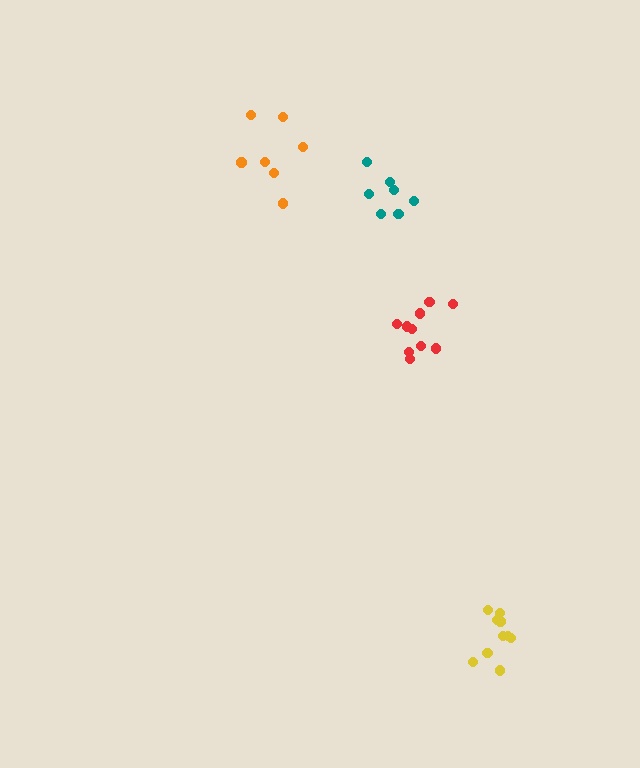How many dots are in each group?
Group 1: 10 dots, Group 2: 7 dots, Group 3: 7 dots, Group 4: 10 dots (34 total).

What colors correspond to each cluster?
The clusters are colored: yellow, orange, teal, red.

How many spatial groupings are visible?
There are 4 spatial groupings.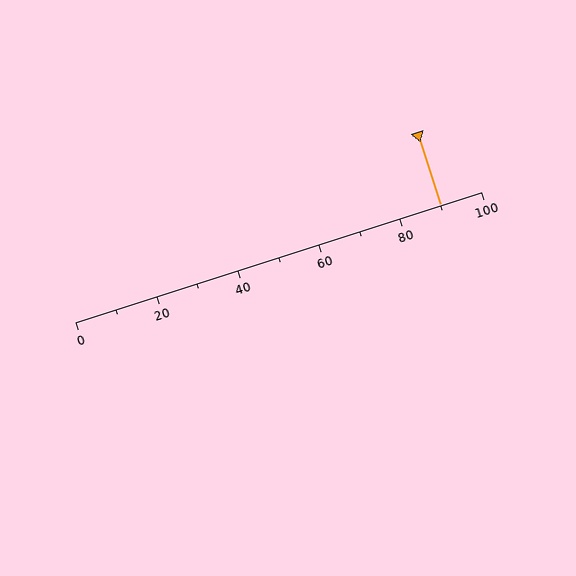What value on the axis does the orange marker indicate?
The marker indicates approximately 90.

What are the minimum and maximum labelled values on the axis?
The axis runs from 0 to 100.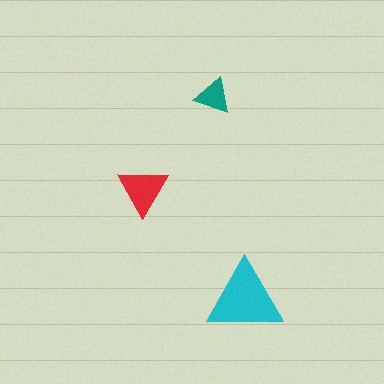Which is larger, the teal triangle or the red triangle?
The red one.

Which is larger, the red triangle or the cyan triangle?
The cyan one.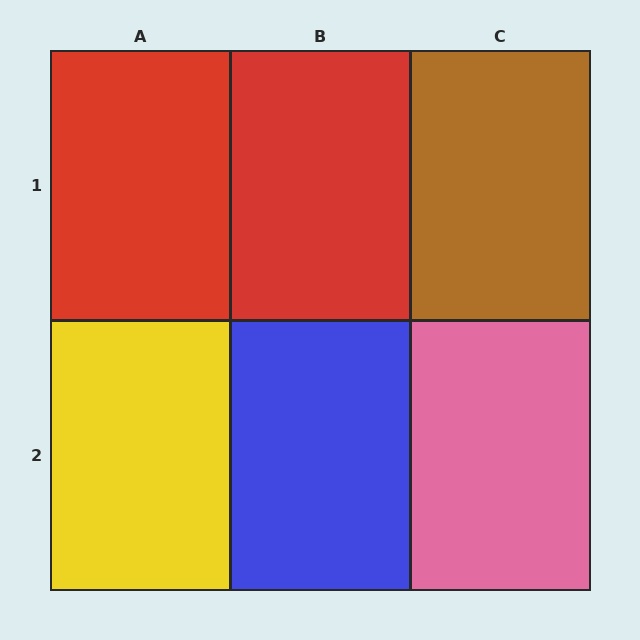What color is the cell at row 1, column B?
Red.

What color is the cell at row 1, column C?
Brown.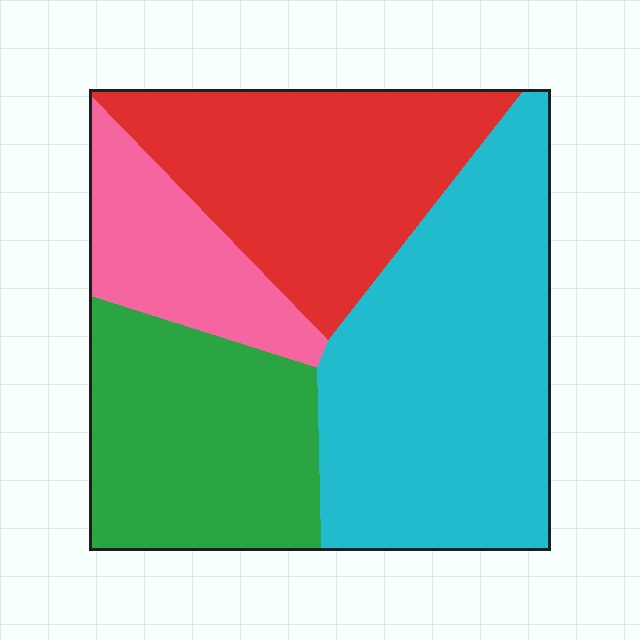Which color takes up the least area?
Pink, at roughly 15%.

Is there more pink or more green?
Green.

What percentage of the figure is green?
Green takes up about one quarter (1/4) of the figure.